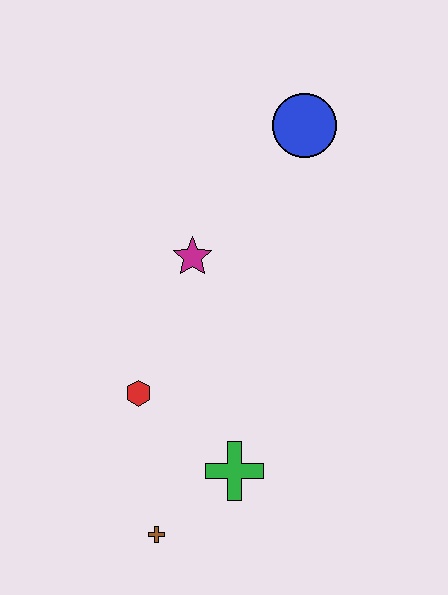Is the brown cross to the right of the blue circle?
No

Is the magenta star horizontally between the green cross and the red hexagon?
Yes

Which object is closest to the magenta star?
The red hexagon is closest to the magenta star.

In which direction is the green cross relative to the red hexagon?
The green cross is to the right of the red hexagon.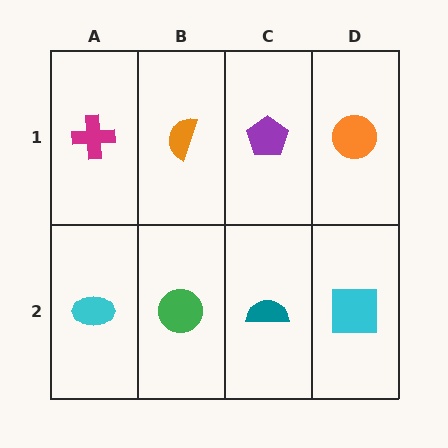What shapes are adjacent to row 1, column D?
A cyan square (row 2, column D), a purple pentagon (row 1, column C).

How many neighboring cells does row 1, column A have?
2.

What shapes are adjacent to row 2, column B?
An orange semicircle (row 1, column B), a cyan ellipse (row 2, column A), a teal semicircle (row 2, column C).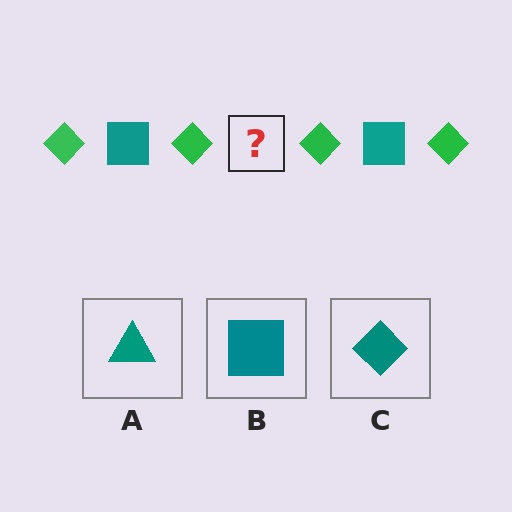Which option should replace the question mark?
Option B.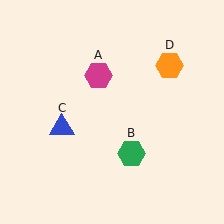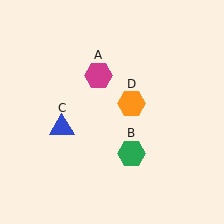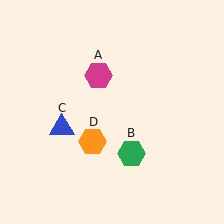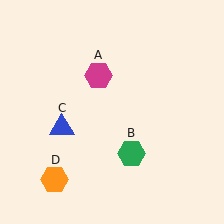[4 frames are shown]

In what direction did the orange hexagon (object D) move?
The orange hexagon (object D) moved down and to the left.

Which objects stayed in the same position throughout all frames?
Magenta hexagon (object A) and green hexagon (object B) and blue triangle (object C) remained stationary.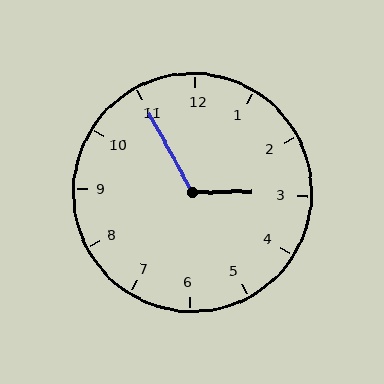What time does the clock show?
2:55.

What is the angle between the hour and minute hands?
Approximately 118 degrees.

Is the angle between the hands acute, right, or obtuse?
It is obtuse.